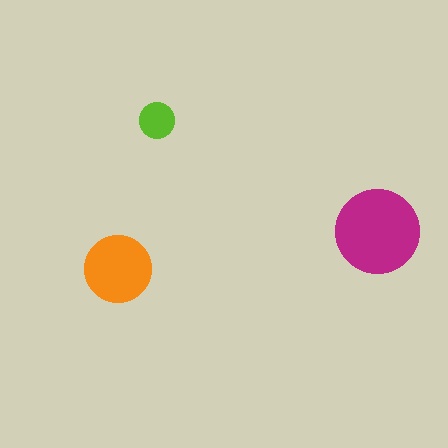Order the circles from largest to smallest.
the magenta one, the orange one, the lime one.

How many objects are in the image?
There are 3 objects in the image.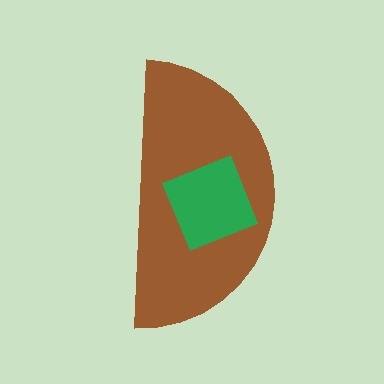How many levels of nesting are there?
2.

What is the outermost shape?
The brown semicircle.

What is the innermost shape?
The green diamond.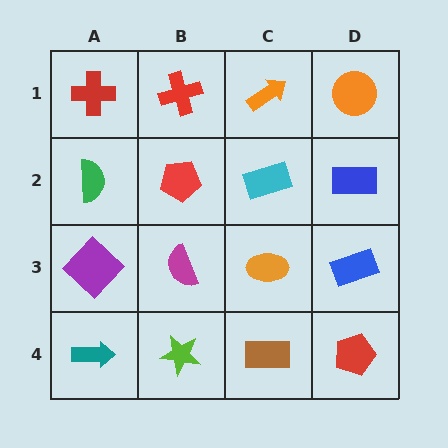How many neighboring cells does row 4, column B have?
3.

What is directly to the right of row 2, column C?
A blue rectangle.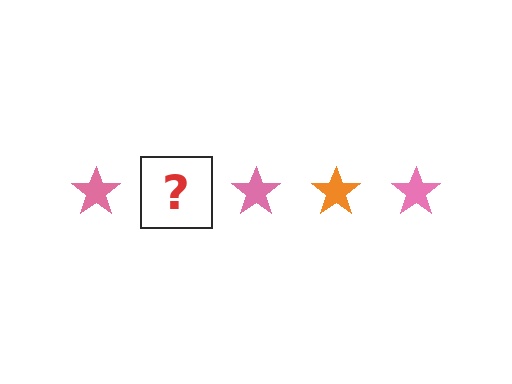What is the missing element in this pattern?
The missing element is an orange star.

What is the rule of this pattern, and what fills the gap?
The rule is that the pattern cycles through pink, orange stars. The gap should be filled with an orange star.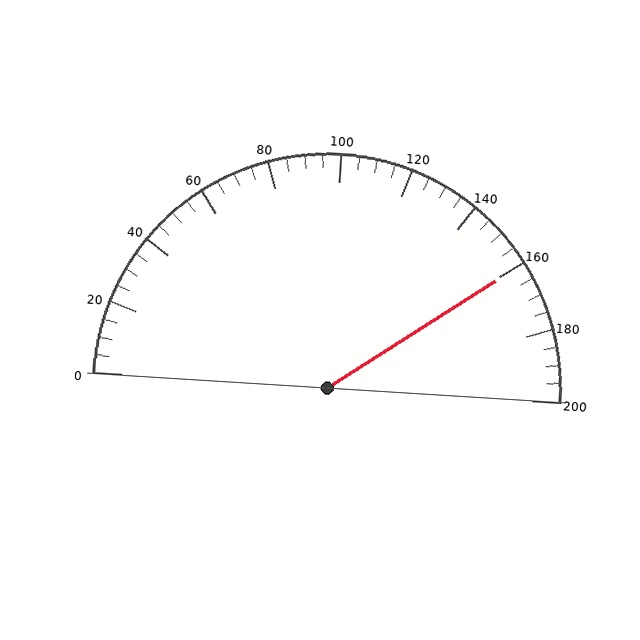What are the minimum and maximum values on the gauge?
The gauge ranges from 0 to 200.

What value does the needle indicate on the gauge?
The needle indicates approximately 160.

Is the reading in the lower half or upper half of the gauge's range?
The reading is in the upper half of the range (0 to 200).